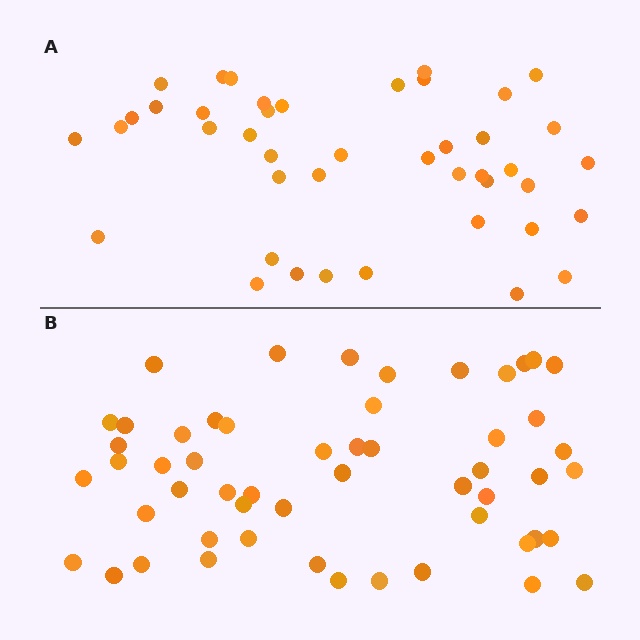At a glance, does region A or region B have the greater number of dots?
Region B (the bottom region) has more dots.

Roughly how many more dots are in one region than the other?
Region B has roughly 12 or so more dots than region A.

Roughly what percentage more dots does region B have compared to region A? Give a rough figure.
About 25% more.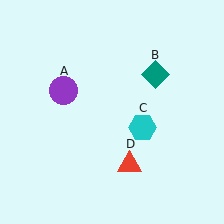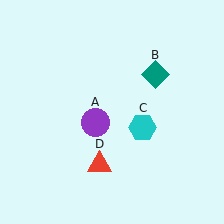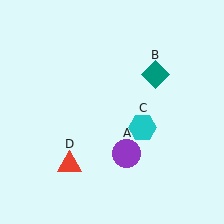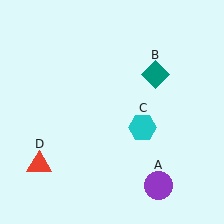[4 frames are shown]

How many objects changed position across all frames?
2 objects changed position: purple circle (object A), red triangle (object D).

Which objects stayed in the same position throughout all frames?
Teal diamond (object B) and cyan hexagon (object C) remained stationary.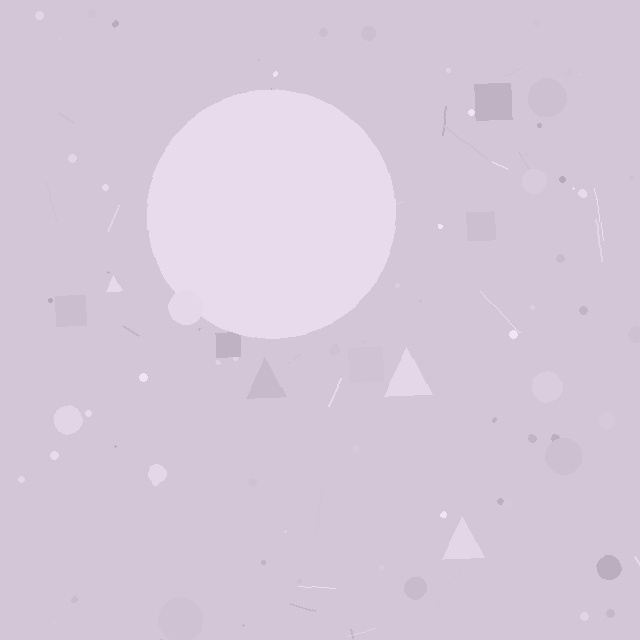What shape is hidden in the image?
A circle is hidden in the image.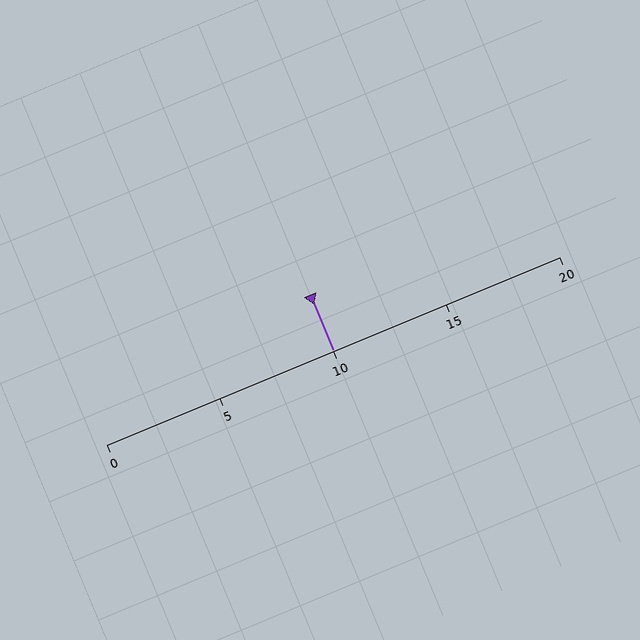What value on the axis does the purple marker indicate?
The marker indicates approximately 10.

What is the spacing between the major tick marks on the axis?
The major ticks are spaced 5 apart.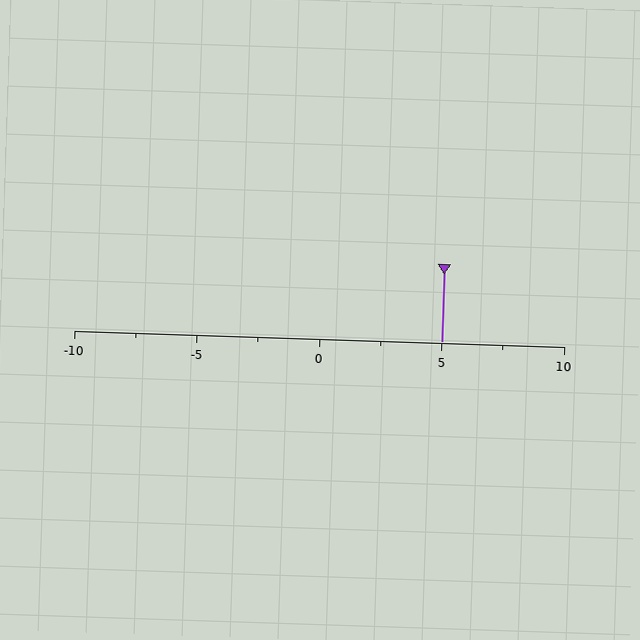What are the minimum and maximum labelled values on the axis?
The axis runs from -10 to 10.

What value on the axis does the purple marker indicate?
The marker indicates approximately 5.